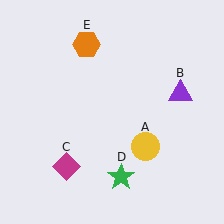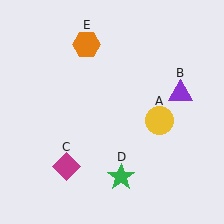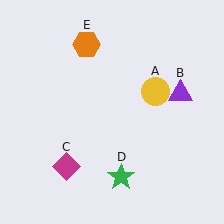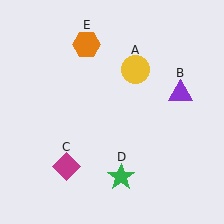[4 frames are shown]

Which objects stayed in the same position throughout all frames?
Purple triangle (object B) and magenta diamond (object C) and green star (object D) and orange hexagon (object E) remained stationary.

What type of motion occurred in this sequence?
The yellow circle (object A) rotated counterclockwise around the center of the scene.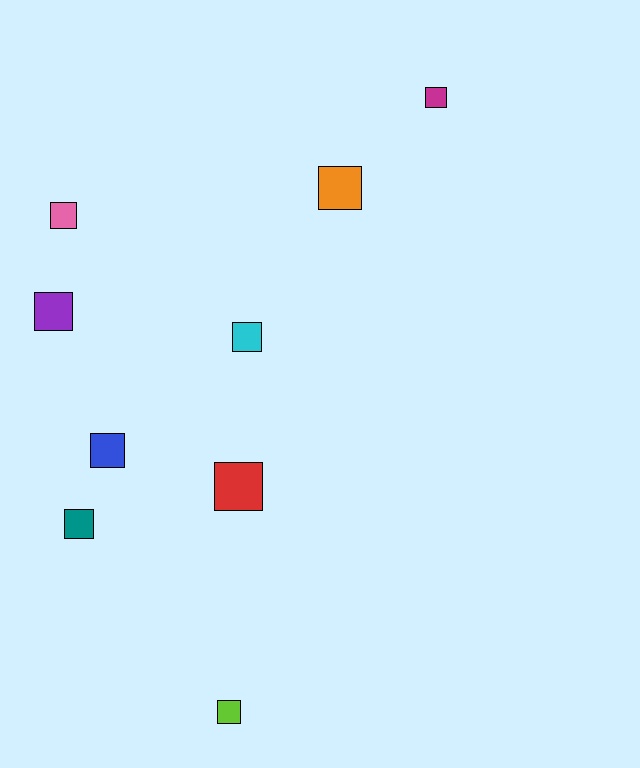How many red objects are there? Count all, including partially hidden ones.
There is 1 red object.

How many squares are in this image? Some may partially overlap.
There are 9 squares.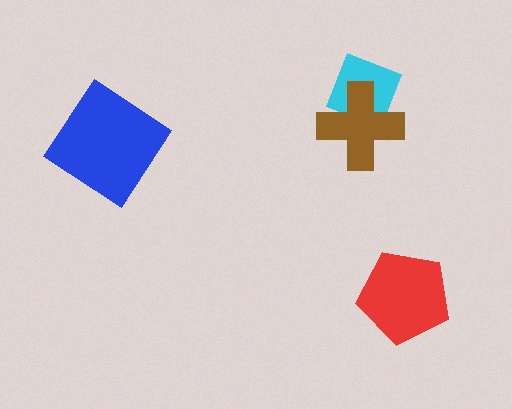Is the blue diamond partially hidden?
No, no other shape covers it.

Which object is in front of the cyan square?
The brown cross is in front of the cyan square.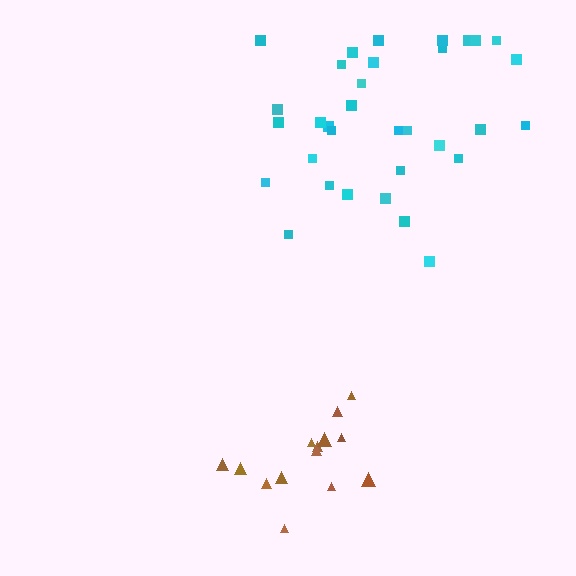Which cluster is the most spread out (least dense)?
Cyan.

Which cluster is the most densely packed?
Brown.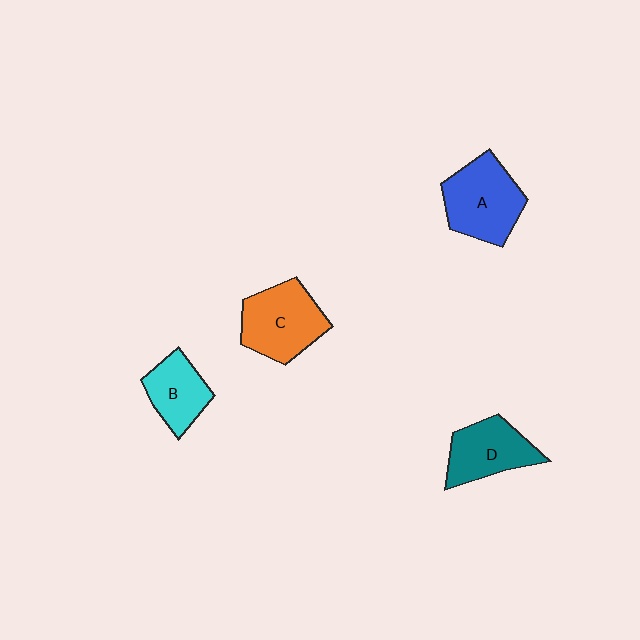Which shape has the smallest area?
Shape B (cyan).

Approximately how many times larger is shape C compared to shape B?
Approximately 1.4 times.